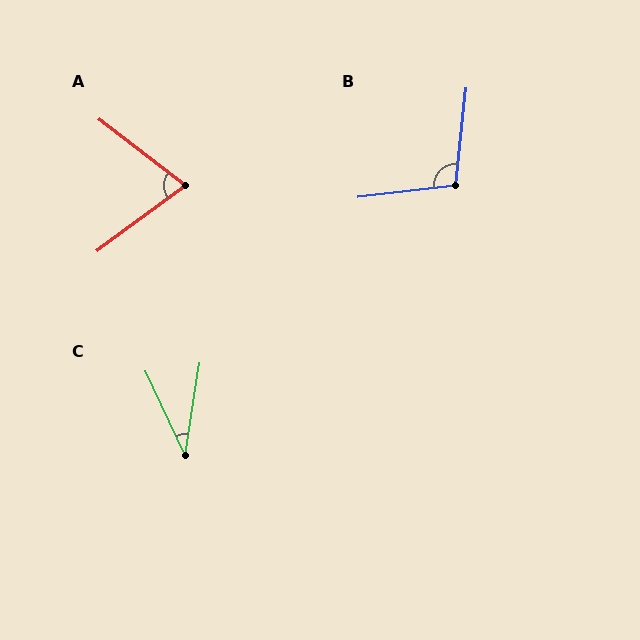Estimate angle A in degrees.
Approximately 74 degrees.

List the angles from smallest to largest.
C (34°), A (74°), B (103°).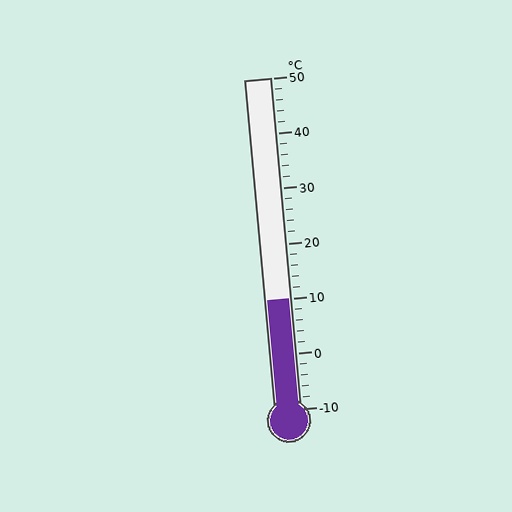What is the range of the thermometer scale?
The thermometer scale ranges from -10°C to 50°C.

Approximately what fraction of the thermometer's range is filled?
The thermometer is filled to approximately 35% of its range.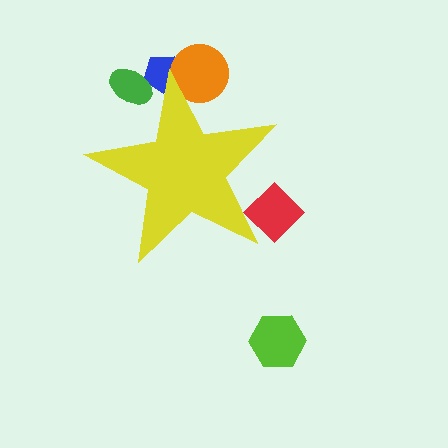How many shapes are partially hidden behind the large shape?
4 shapes are partially hidden.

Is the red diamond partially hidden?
Yes, the red diamond is partially hidden behind the yellow star.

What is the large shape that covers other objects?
A yellow star.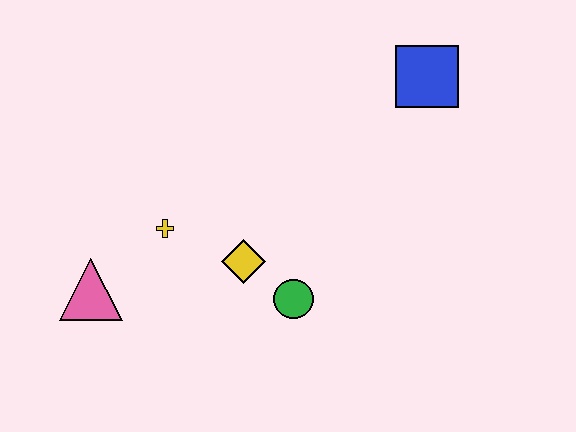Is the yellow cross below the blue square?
Yes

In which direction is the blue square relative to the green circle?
The blue square is above the green circle.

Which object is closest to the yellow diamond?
The green circle is closest to the yellow diamond.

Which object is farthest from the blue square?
The pink triangle is farthest from the blue square.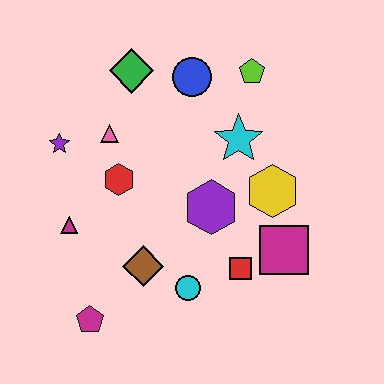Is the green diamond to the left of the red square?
Yes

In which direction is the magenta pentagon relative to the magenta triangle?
The magenta pentagon is below the magenta triangle.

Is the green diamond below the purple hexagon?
No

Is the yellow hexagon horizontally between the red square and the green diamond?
No